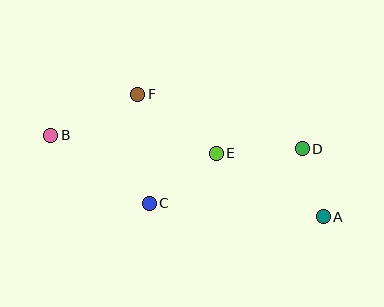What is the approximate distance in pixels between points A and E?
The distance between A and E is approximately 125 pixels.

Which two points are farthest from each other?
Points A and B are farthest from each other.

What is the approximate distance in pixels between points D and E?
The distance between D and E is approximately 87 pixels.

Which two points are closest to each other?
Points A and D are closest to each other.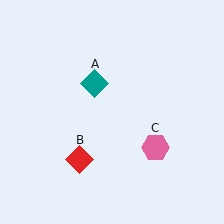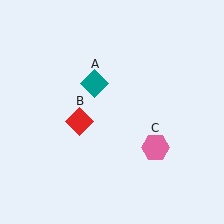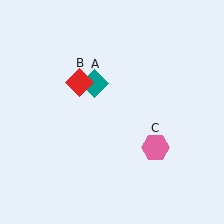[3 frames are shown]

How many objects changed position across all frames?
1 object changed position: red diamond (object B).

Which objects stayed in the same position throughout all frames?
Teal diamond (object A) and pink hexagon (object C) remained stationary.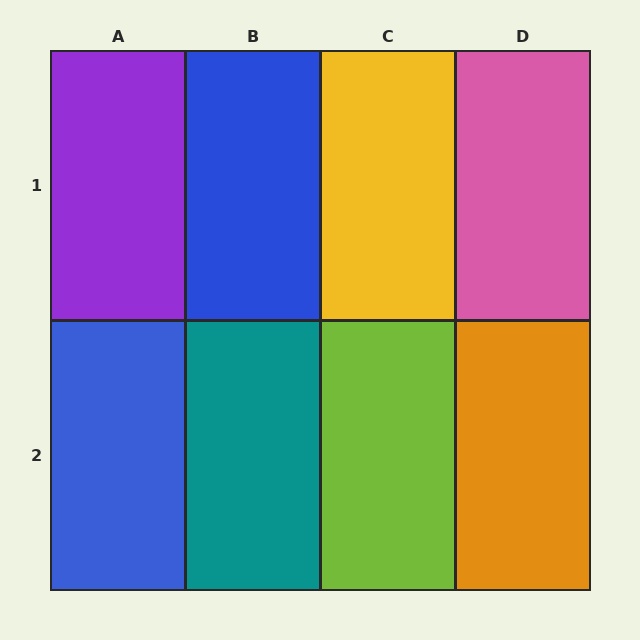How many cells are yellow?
1 cell is yellow.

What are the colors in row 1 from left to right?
Purple, blue, yellow, pink.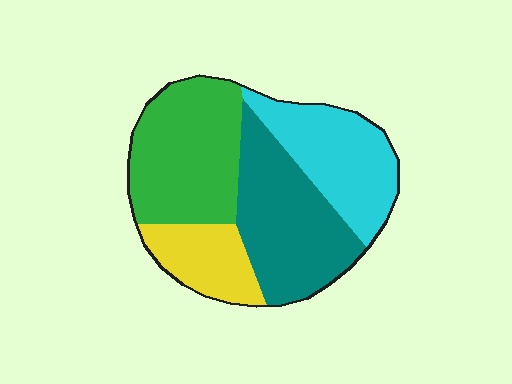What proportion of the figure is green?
Green takes up about one third (1/3) of the figure.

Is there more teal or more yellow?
Teal.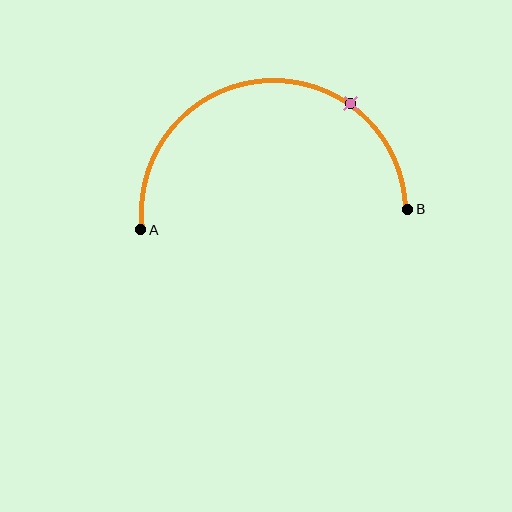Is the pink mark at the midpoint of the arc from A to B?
No. The pink mark lies on the arc but is closer to endpoint B. The arc midpoint would be at the point on the curve equidistant along the arc from both A and B.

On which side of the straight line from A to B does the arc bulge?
The arc bulges above the straight line connecting A and B.